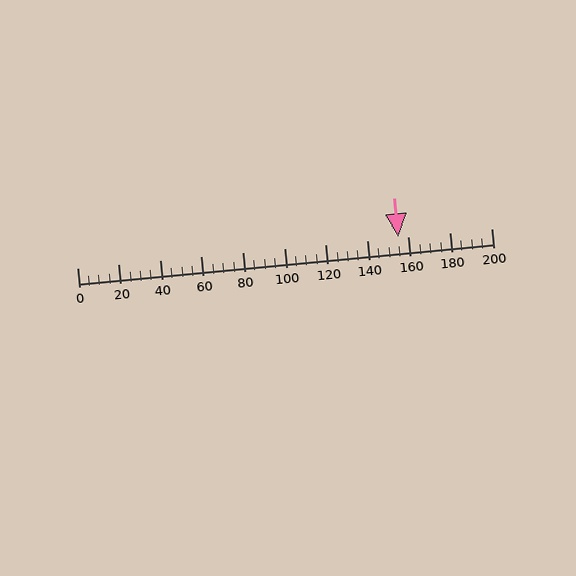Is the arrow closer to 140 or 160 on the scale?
The arrow is closer to 160.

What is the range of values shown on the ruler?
The ruler shows values from 0 to 200.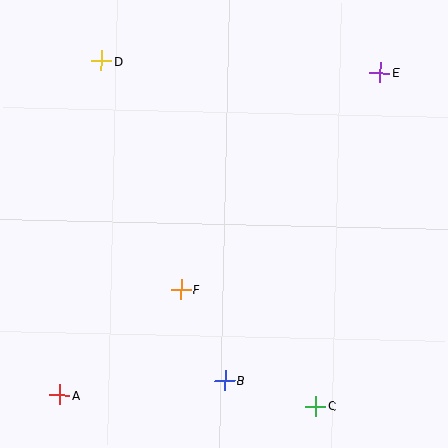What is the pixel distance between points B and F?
The distance between B and F is 101 pixels.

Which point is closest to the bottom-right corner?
Point C is closest to the bottom-right corner.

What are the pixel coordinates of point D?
Point D is at (101, 61).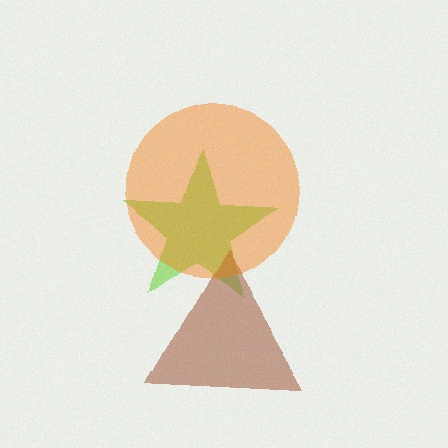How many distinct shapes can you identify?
There are 3 distinct shapes: a lime star, a brown triangle, an orange circle.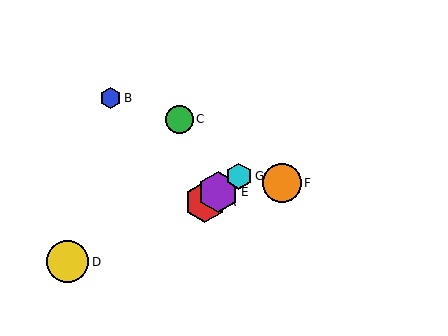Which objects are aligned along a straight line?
Objects A, E, G are aligned along a straight line.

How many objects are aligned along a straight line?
3 objects (A, E, G) are aligned along a straight line.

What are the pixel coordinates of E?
Object E is at (218, 192).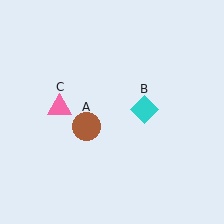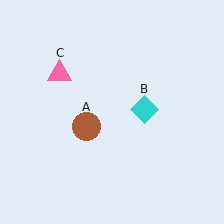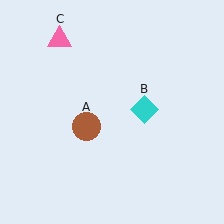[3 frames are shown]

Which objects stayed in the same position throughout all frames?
Brown circle (object A) and cyan diamond (object B) remained stationary.